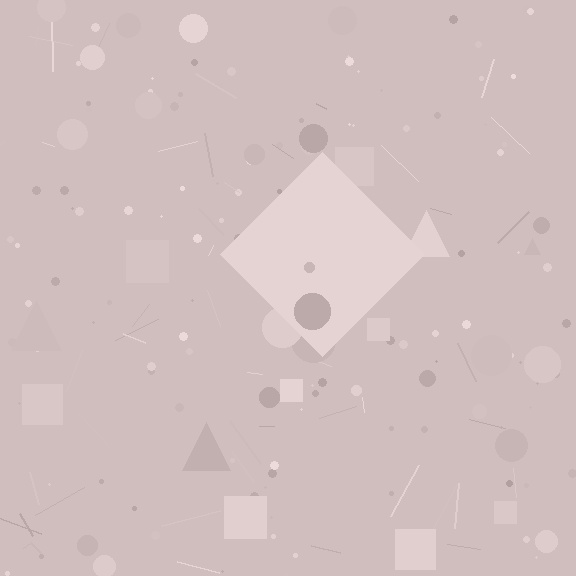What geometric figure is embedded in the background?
A diamond is embedded in the background.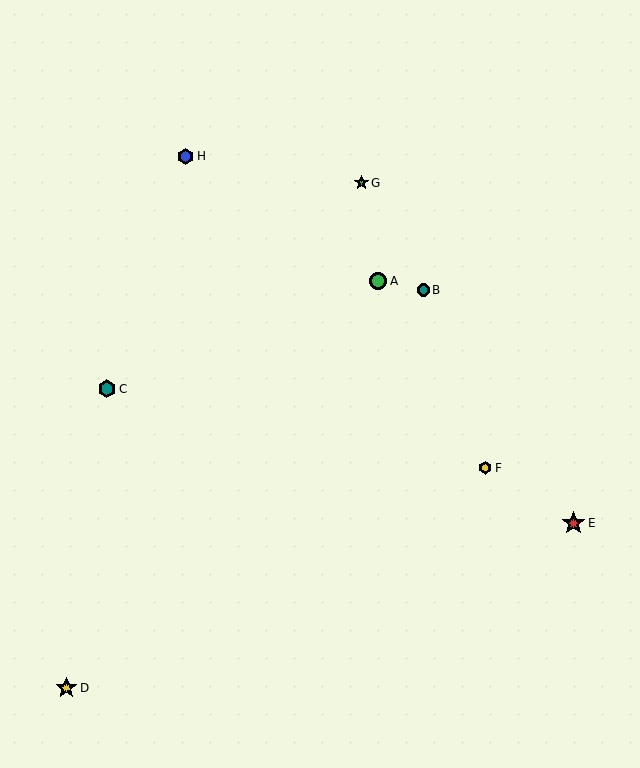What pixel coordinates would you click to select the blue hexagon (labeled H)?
Click at (186, 156) to select the blue hexagon H.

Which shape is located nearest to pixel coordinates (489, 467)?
The yellow hexagon (labeled F) at (485, 468) is nearest to that location.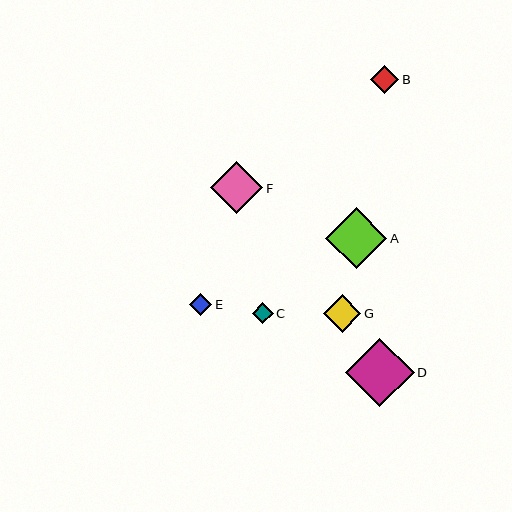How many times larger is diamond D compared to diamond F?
Diamond D is approximately 1.3 times the size of diamond F.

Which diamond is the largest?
Diamond D is the largest with a size of approximately 68 pixels.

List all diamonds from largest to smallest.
From largest to smallest: D, A, F, G, B, E, C.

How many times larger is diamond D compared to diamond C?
Diamond D is approximately 3.2 times the size of diamond C.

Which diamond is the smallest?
Diamond C is the smallest with a size of approximately 21 pixels.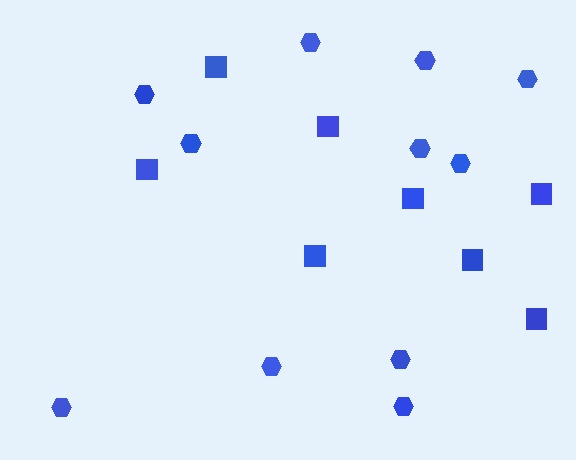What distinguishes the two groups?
There are 2 groups: one group of hexagons (11) and one group of squares (8).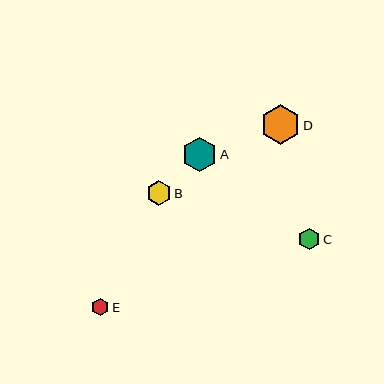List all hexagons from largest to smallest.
From largest to smallest: D, A, B, C, E.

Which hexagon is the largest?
Hexagon D is the largest with a size of approximately 40 pixels.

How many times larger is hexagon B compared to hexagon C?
Hexagon B is approximately 1.2 times the size of hexagon C.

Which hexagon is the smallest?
Hexagon E is the smallest with a size of approximately 17 pixels.